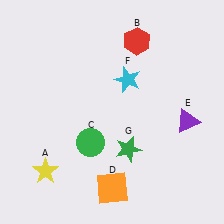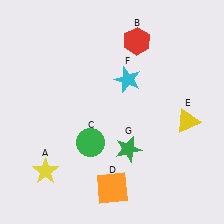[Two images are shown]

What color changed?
The triangle (E) changed from purple in Image 1 to yellow in Image 2.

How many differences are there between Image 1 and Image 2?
There is 1 difference between the two images.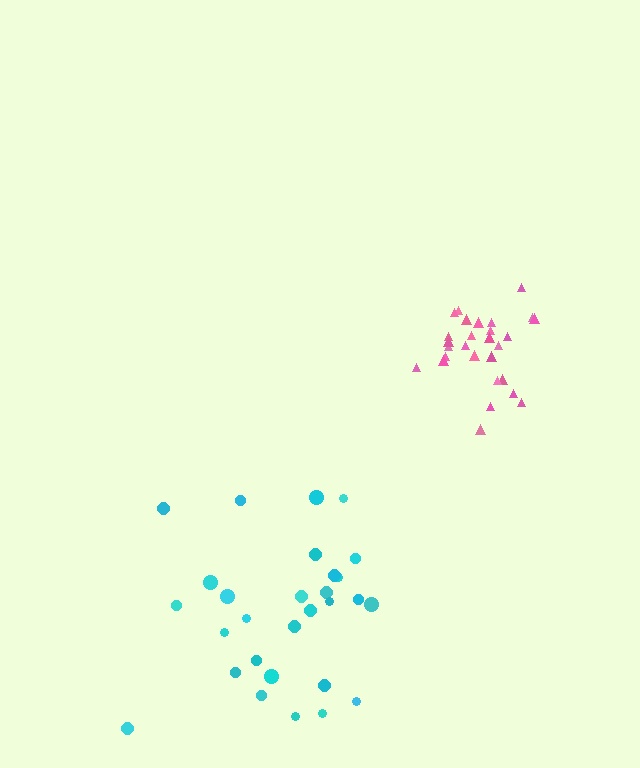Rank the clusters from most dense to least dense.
pink, cyan.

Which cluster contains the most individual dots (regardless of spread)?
Pink (29).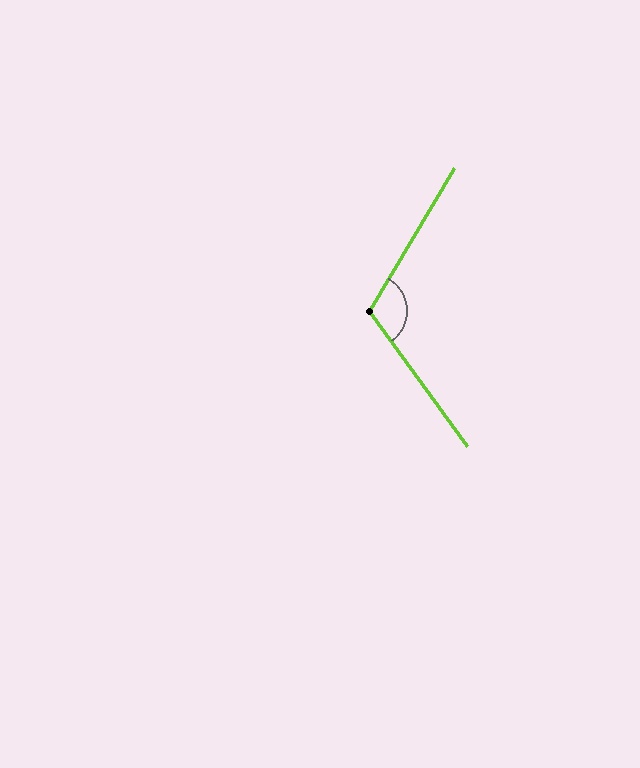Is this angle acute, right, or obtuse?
It is obtuse.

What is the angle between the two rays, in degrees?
Approximately 113 degrees.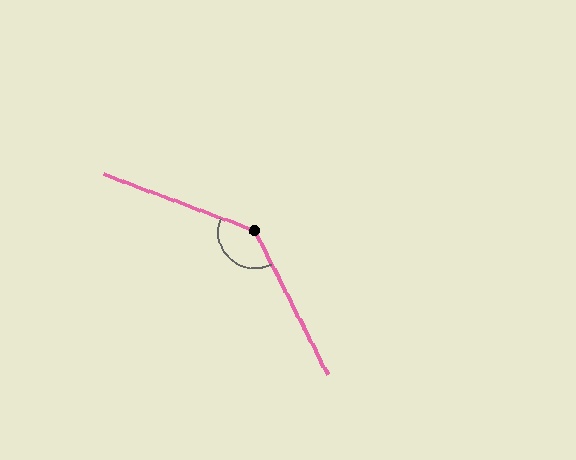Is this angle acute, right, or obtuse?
It is obtuse.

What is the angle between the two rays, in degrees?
Approximately 137 degrees.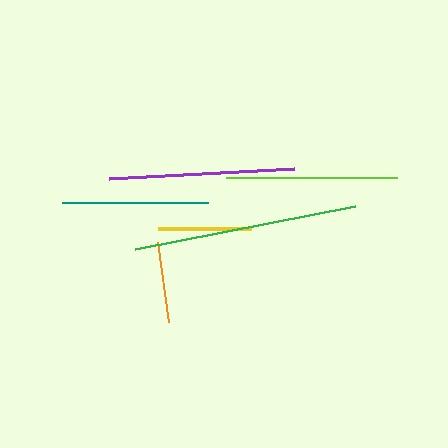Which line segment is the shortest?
The orange line is the shortest at approximately 80 pixels.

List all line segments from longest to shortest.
From longest to shortest: green, purple, lime, teal, yellow, orange.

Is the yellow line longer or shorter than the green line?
The green line is longer than the yellow line.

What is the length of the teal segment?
The teal segment is approximately 146 pixels long.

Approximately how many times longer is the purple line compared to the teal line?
The purple line is approximately 1.3 times the length of the teal line.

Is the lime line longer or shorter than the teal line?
The lime line is longer than the teal line.